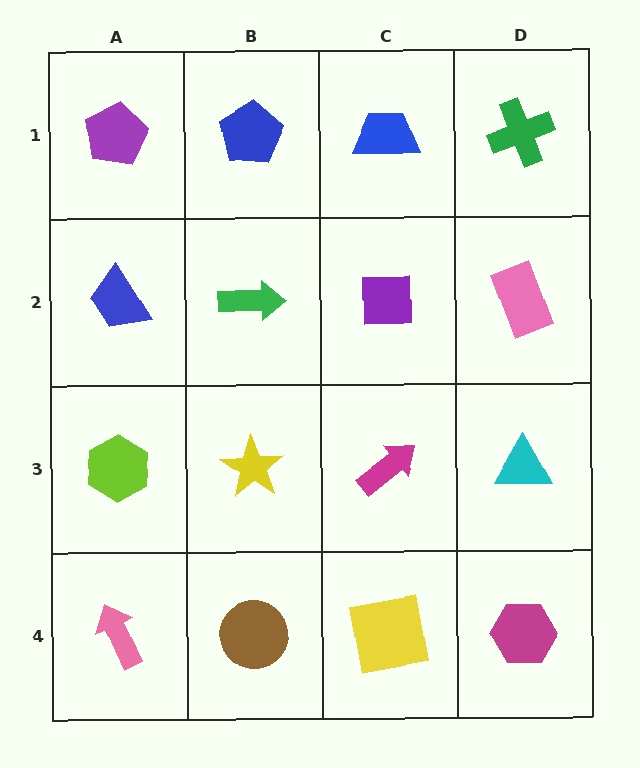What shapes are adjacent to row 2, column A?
A purple pentagon (row 1, column A), a lime hexagon (row 3, column A), a green arrow (row 2, column B).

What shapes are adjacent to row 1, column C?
A purple square (row 2, column C), a blue pentagon (row 1, column B), a green cross (row 1, column D).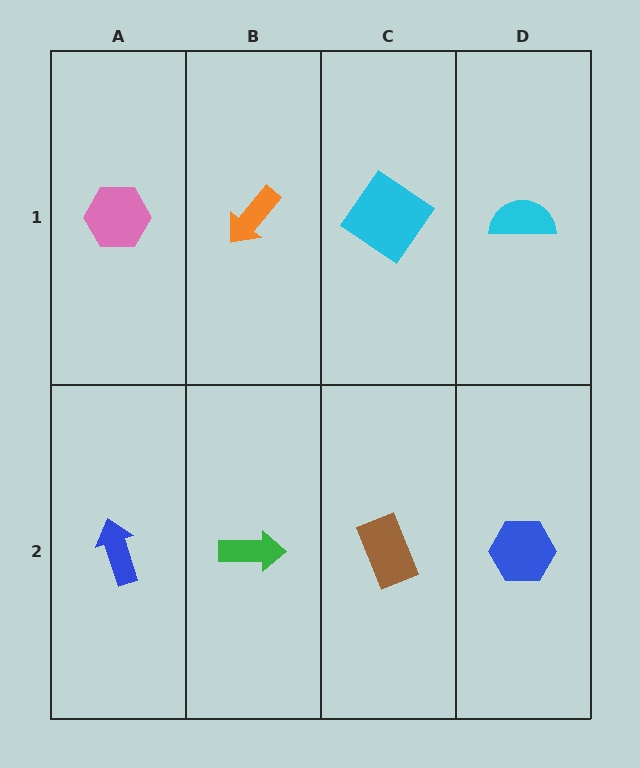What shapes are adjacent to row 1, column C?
A brown rectangle (row 2, column C), an orange arrow (row 1, column B), a cyan semicircle (row 1, column D).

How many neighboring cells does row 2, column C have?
3.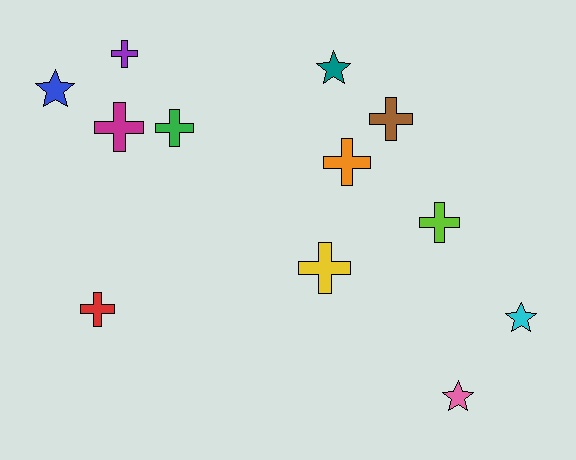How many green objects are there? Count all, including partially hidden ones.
There is 1 green object.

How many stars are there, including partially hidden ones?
There are 4 stars.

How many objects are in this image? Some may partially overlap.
There are 12 objects.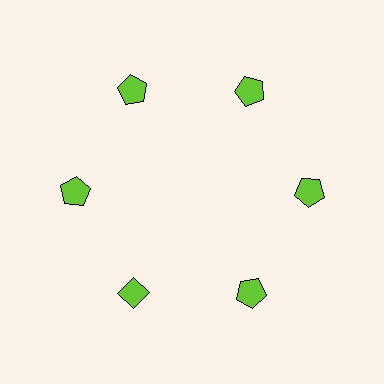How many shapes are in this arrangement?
There are 6 shapes arranged in a ring pattern.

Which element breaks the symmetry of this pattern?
The lime diamond at roughly the 7 o'clock position breaks the symmetry. All other shapes are lime pentagons.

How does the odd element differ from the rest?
It has a different shape: diamond instead of pentagon.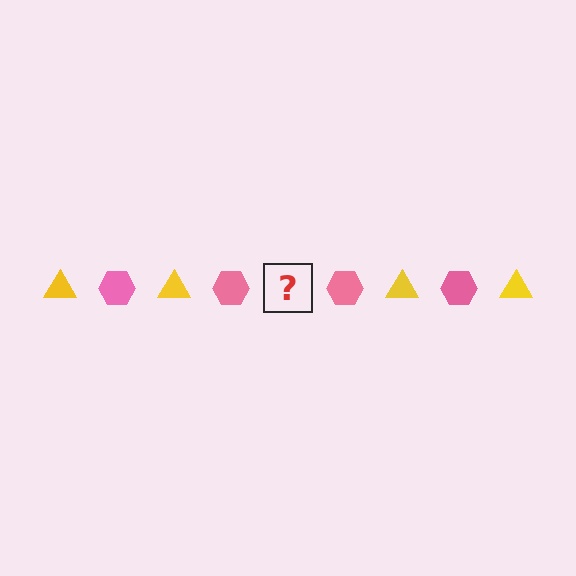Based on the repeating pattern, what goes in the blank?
The blank should be a yellow triangle.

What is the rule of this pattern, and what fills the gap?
The rule is that the pattern alternates between yellow triangle and pink hexagon. The gap should be filled with a yellow triangle.